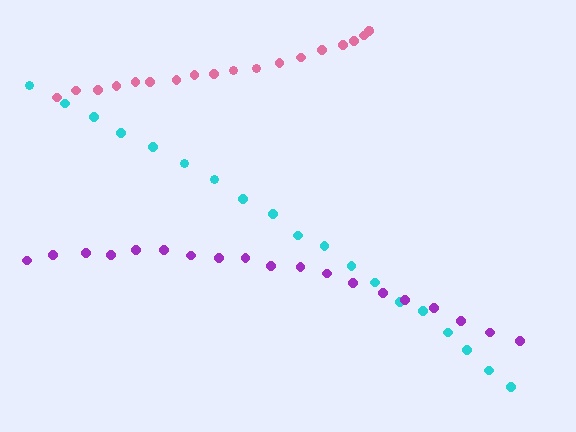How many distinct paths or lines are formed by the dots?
There are 3 distinct paths.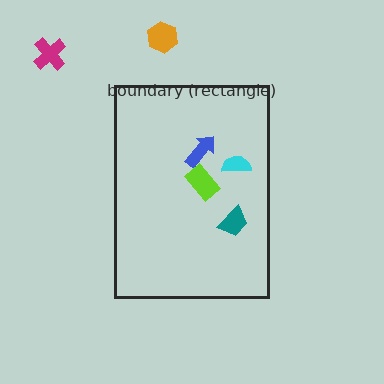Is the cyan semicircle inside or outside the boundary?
Inside.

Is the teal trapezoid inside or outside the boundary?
Inside.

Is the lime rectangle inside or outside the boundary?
Inside.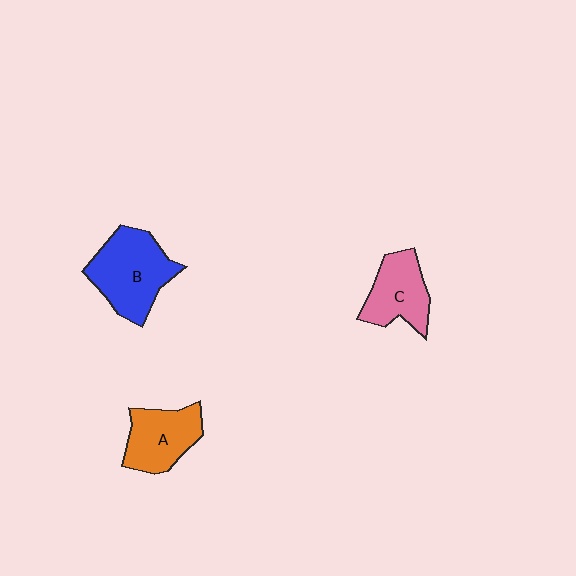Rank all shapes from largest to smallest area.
From largest to smallest: B (blue), A (orange), C (pink).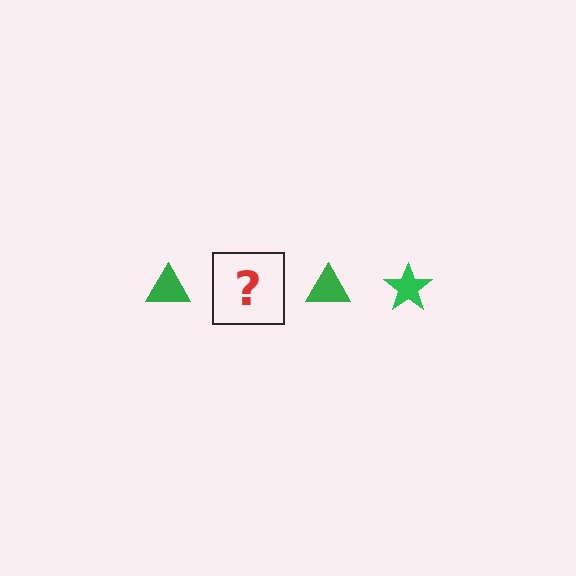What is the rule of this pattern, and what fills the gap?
The rule is that the pattern cycles through triangle, star shapes in green. The gap should be filled with a green star.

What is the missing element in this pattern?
The missing element is a green star.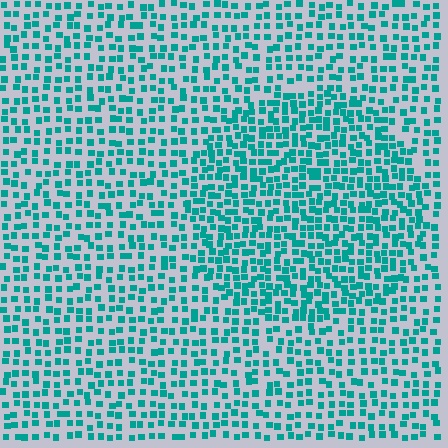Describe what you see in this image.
The image contains small teal elements arranged at two different densities. A circle-shaped region is visible where the elements are more densely packed than the surrounding area.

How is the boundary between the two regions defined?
The boundary is defined by a change in element density (approximately 1.6x ratio). All elements are the same color, size, and shape.